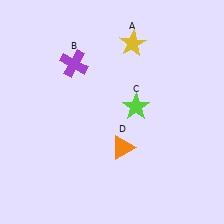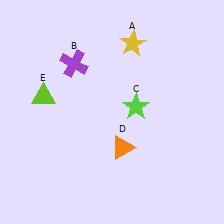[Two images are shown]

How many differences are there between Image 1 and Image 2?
There is 1 difference between the two images.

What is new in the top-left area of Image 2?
A lime triangle (E) was added in the top-left area of Image 2.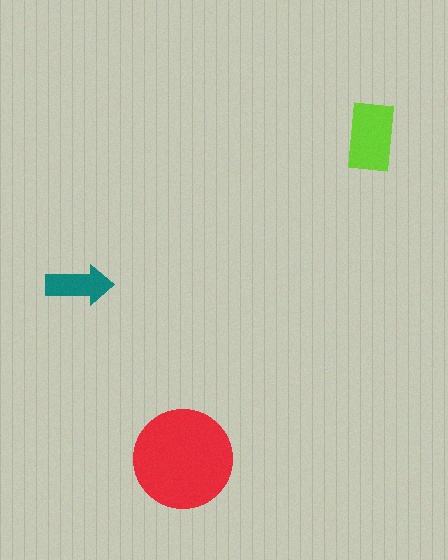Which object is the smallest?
The teal arrow.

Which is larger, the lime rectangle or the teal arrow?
The lime rectangle.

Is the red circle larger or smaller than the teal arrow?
Larger.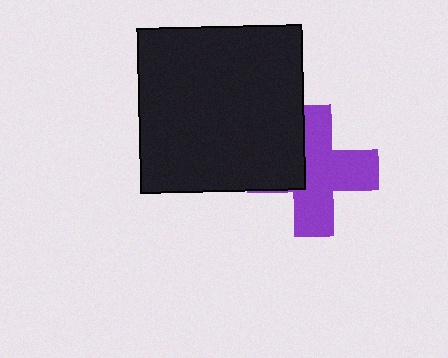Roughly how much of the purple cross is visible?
Most of it is visible (roughly 69%).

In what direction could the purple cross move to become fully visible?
The purple cross could move right. That would shift it out from behind the black square entirely.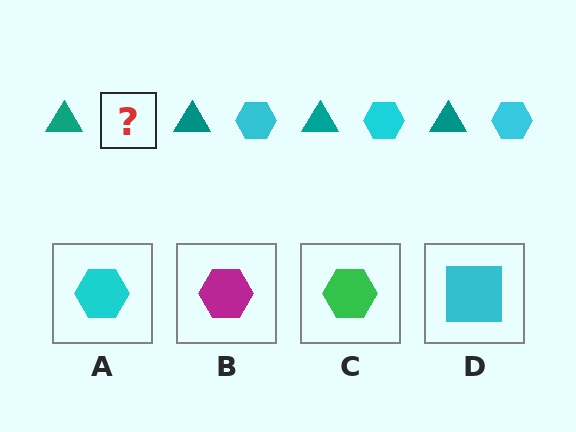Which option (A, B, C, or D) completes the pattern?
A.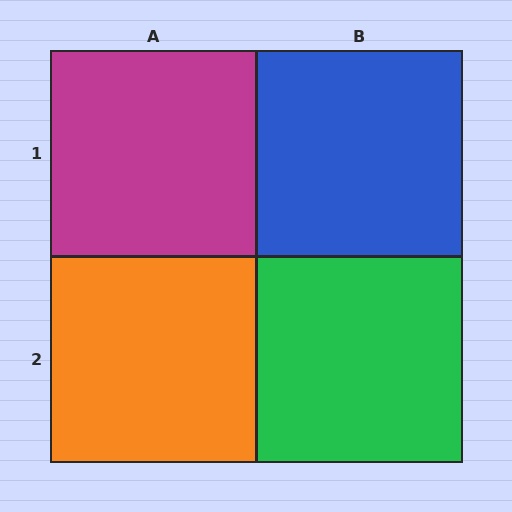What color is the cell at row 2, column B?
Green.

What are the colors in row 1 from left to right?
Magenta, blue.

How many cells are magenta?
1 cell is magenta.